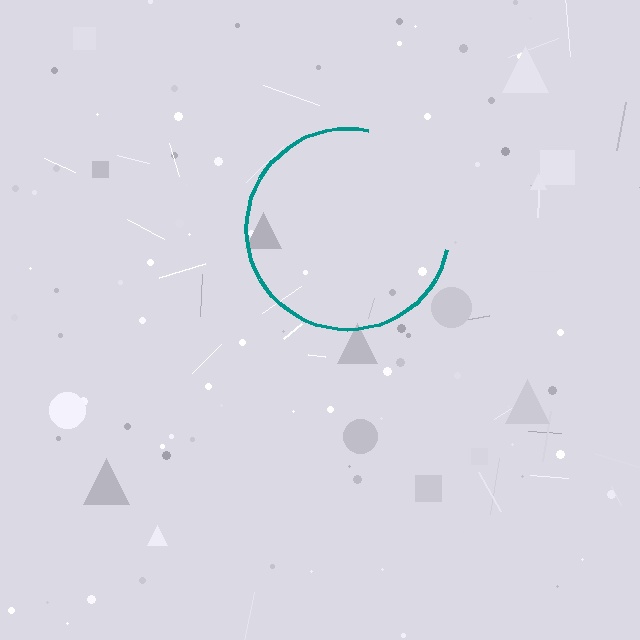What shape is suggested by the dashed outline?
The dashed outline suggests a circle.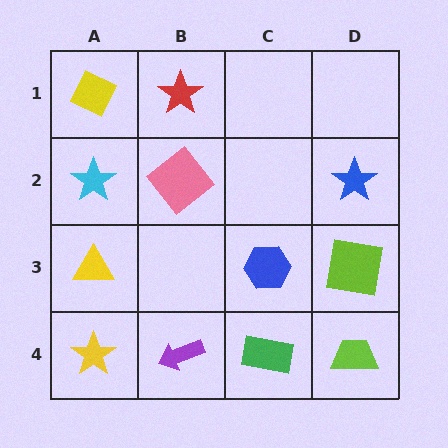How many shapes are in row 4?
4 shapes.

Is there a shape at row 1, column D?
No, that cell is empty.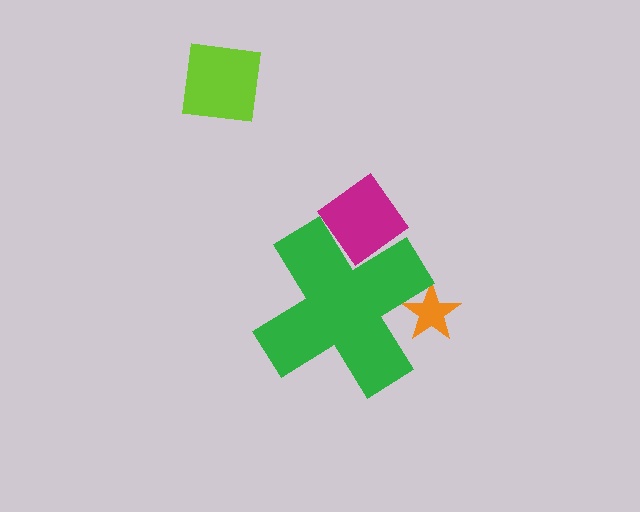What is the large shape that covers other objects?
A green cross.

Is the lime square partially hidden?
No, the lime square is fully visible.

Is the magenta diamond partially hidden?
Yes, the magenta diamond is partially hidden behind the green cross.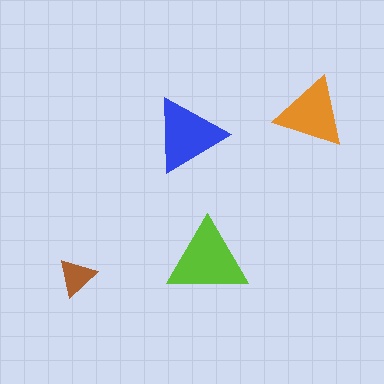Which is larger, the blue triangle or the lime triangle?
The lime one.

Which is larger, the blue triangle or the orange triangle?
The blue one.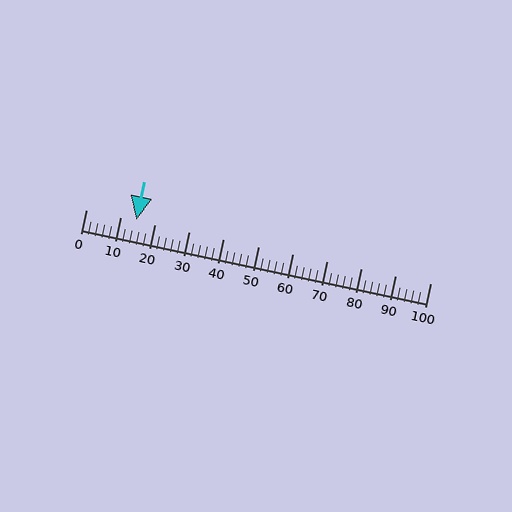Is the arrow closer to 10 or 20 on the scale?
The arrow is closer to 10.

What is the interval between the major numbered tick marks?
The major tick marks are spaced 10 units apart.